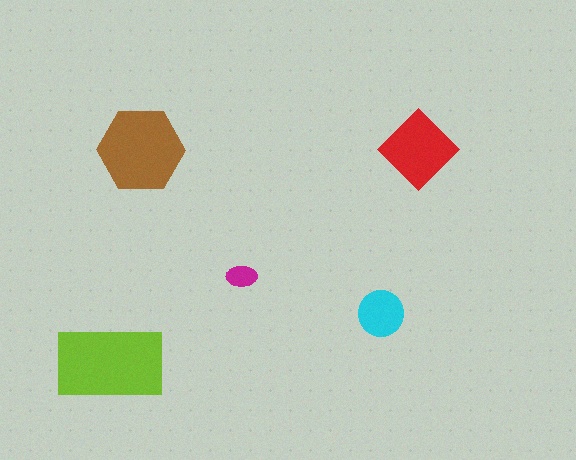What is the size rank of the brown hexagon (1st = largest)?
2nd.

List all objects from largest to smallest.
The lime rectangle, the brown hexagon, the red diamond, the cyan circle, the magenta ellipse.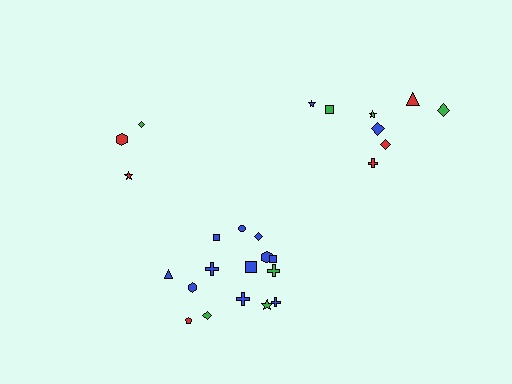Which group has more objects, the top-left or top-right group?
The top-right group.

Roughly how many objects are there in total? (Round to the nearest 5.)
Roughly 25 objects in total.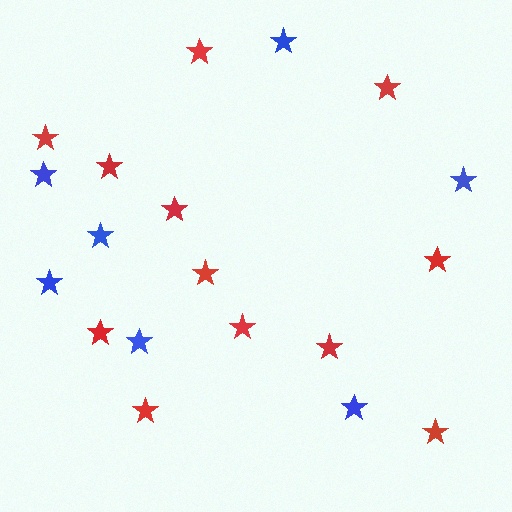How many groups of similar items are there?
There are 2 groups: one group of red stars (12) and one group of blue stars (7).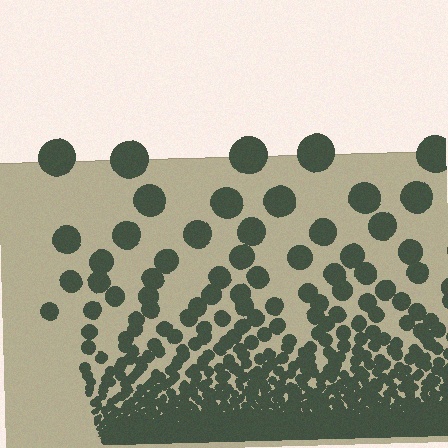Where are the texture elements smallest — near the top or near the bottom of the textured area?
Near the bottom.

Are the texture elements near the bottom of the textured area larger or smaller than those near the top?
Smaller. The gradient is inverted — elements near the bottom are smaller and denser.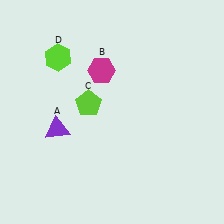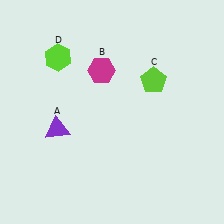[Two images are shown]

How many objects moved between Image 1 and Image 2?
1 object moved between the two images.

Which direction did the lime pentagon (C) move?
The lime pentagon (C) moved right.